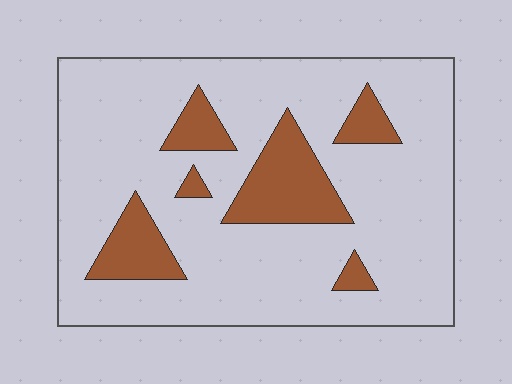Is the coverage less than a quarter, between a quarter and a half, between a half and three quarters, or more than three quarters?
Less than a quarter.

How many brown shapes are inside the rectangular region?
6.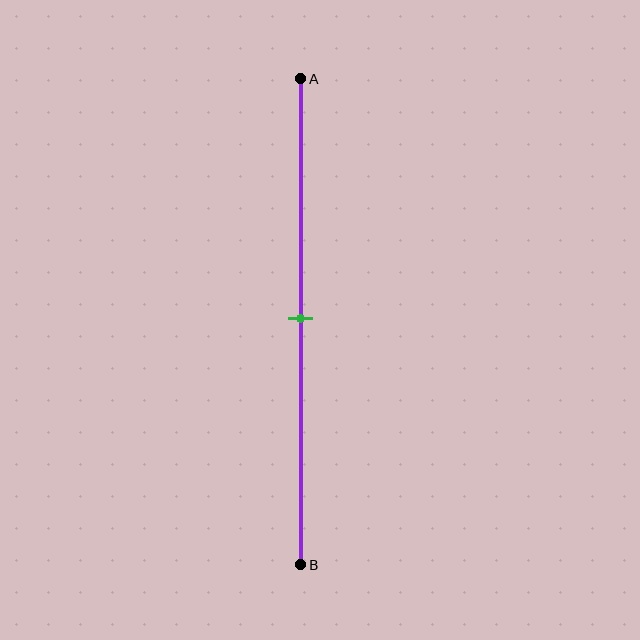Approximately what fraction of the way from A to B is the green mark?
The green mark is approximately 50% of the way from A to B.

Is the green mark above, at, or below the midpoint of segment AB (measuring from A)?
The green mark is approximately at the midpoint of segment AB.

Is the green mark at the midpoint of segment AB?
Yes, the mark is approximately at the midpoint.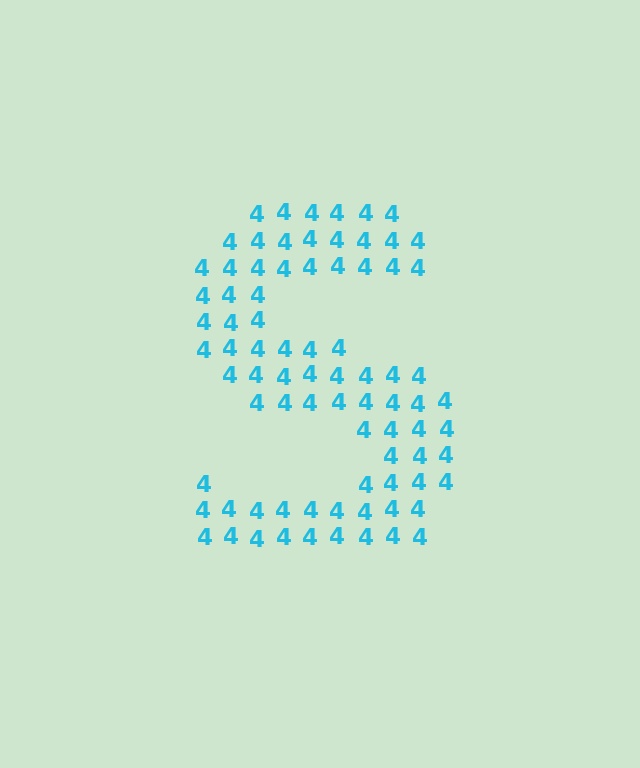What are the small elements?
The small elements are digit 4's.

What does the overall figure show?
The overall figure shows the letter S.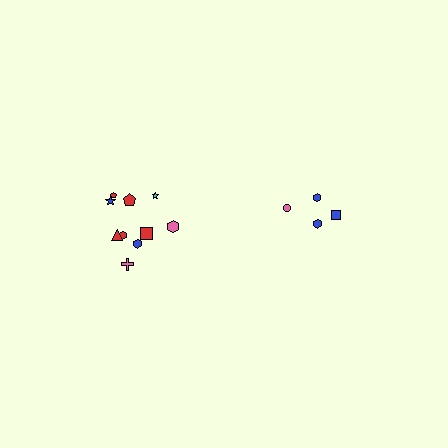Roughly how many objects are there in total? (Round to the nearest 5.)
Roughly 15 objects in total.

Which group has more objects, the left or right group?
The left group.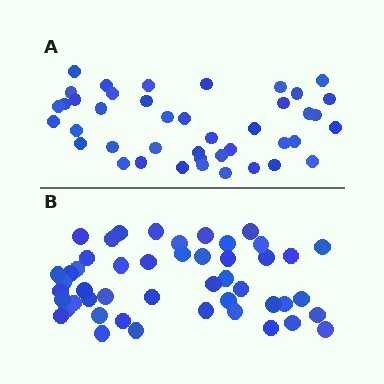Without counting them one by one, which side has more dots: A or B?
Region B (the bottom region) has more dots.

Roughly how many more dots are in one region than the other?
Region B has about 6 more dots than region A.